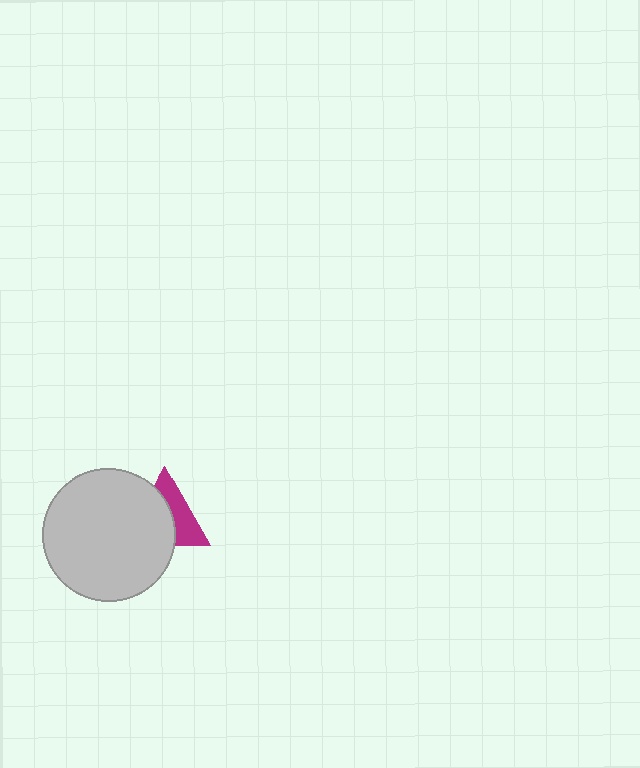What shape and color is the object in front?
The object in front is a light gray circle.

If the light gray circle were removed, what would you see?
You would see the complete magenta triangle.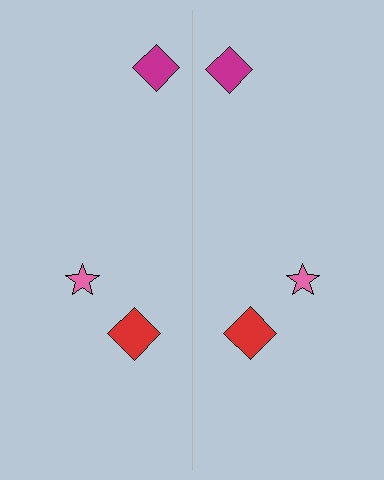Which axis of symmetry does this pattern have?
The pattern has a vertical axis of symmetry running through the center of the image.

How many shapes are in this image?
There are 6 shapes in this image.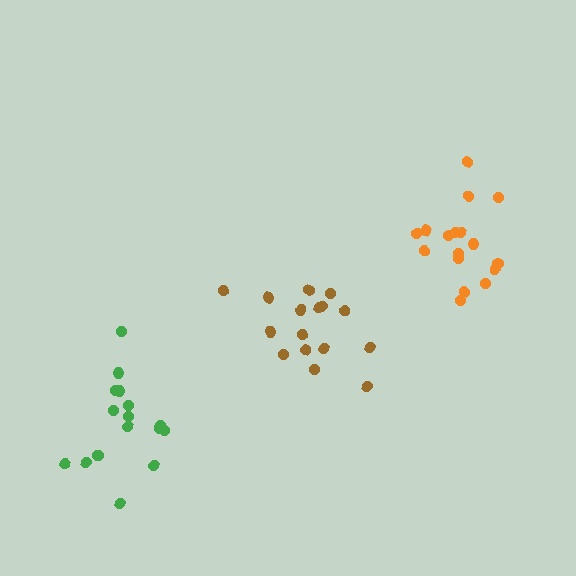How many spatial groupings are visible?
There are 3 spatial groupings.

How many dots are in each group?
Group 1: 17 dots, Group 2: 17 dots, Group 3: 16 dots (50 total).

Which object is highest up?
The orange cluster is topmost.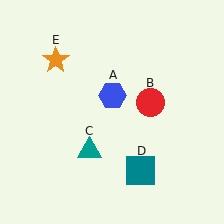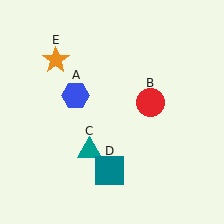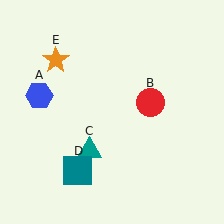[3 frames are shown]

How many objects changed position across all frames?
2 objects changed position: blue hexagon (object A), teal square (object D).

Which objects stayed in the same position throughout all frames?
Red circle (object B) and teal triangle (object C) and orange star (object E) remained stationary.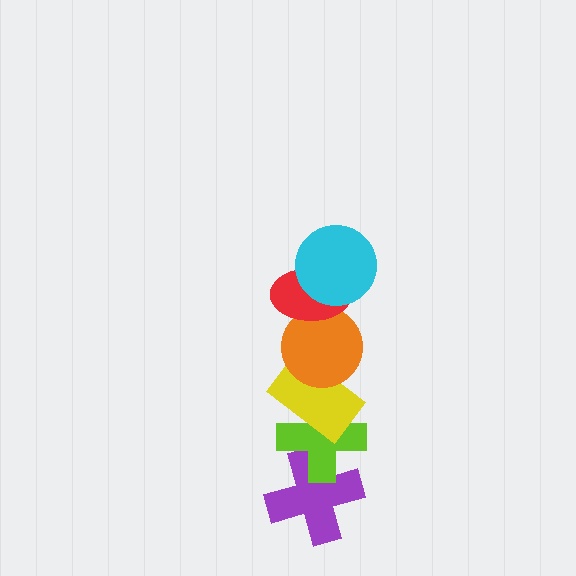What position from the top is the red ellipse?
The red ellipse is 2nd from the top.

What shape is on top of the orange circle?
The red ellipse is on top of the orange circle.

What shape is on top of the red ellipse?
The cyan circle is on top of the red ellipse.